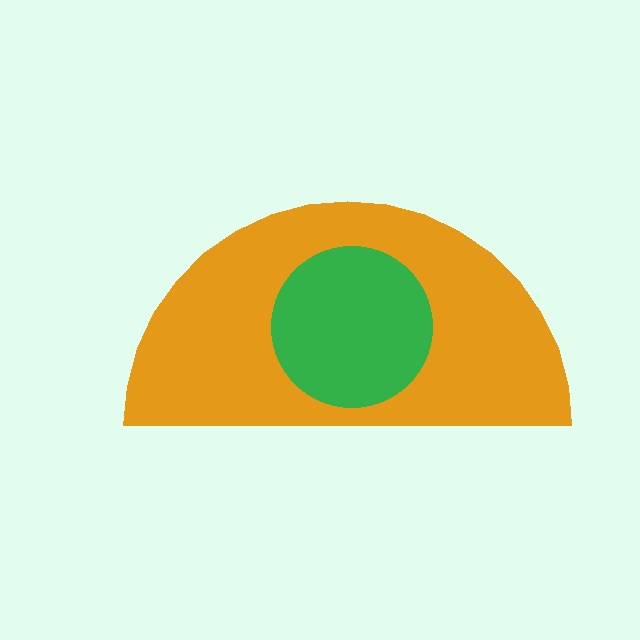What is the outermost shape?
The orange semicircle.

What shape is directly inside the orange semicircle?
The green circle.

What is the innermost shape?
The green circle.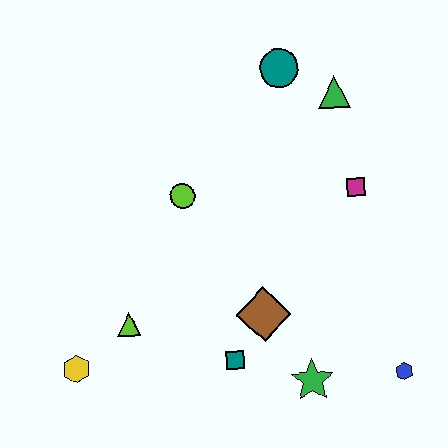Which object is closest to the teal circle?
The green triangle is closest to the teal circle.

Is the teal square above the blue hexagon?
Yes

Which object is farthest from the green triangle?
The yellow hexagon is farthest from the green triangle.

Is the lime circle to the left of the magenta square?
Yes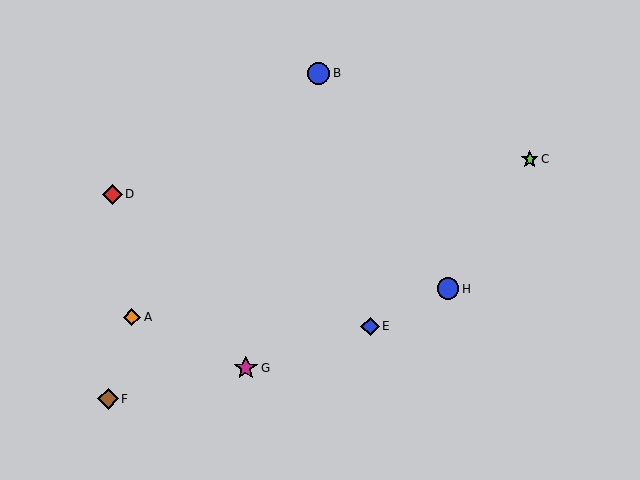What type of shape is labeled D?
Shape D is a red diamond.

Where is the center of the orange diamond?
The center of the orange diamond is at (132, 317).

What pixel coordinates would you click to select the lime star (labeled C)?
Click at (530, 159) to select the lime star C.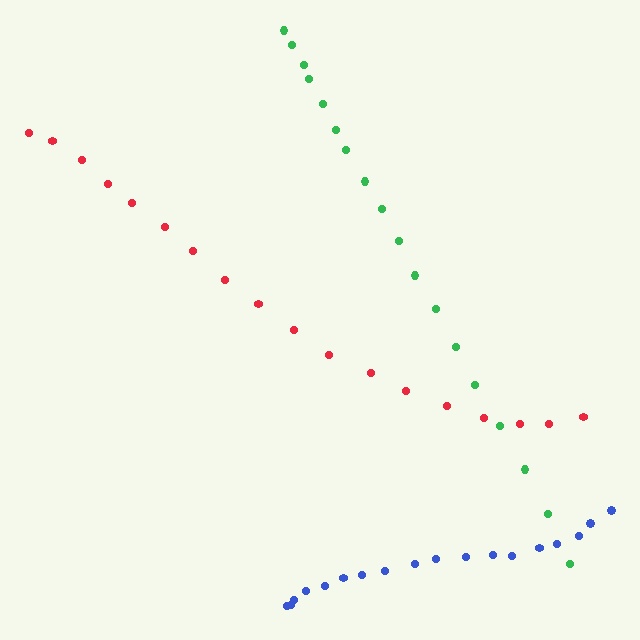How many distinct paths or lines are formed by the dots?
There are 3 distinct paths.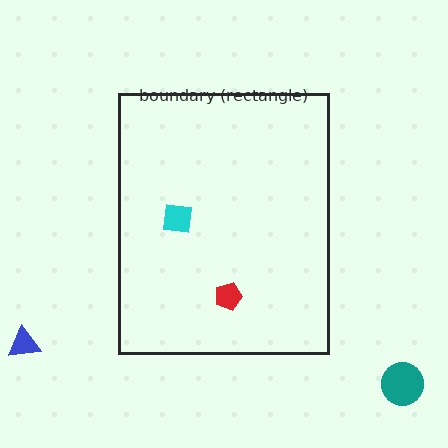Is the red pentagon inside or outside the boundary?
Inside.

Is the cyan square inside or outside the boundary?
Inside.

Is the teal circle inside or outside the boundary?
Outside.